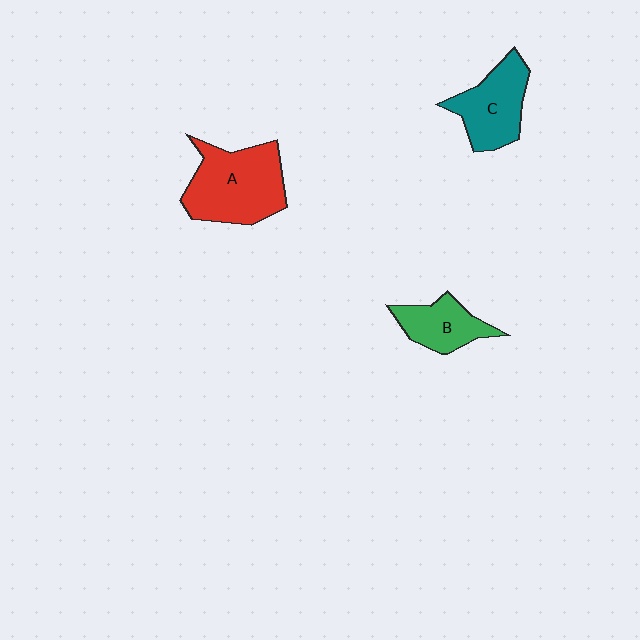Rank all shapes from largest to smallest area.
From largest to smallest: A (red), C (teal), B (green).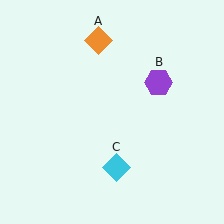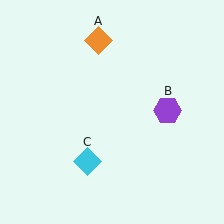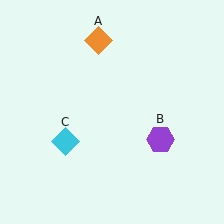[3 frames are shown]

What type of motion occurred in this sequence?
The purple hexagon (object B), cyan diamond (object C) rotated clockwise around the center of the scene.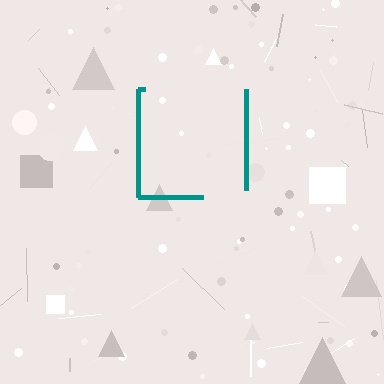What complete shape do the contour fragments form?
The contour fragments form a square.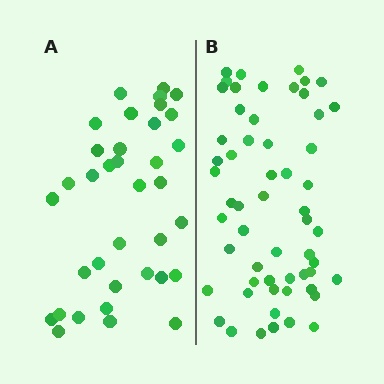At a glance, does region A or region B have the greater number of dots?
Region B (the right region) has more dots.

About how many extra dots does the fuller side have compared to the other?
Region B has approximately 20 more dots than region A.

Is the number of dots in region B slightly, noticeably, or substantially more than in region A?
Region B has substantially more. The ratio is roughly 1.6 to 1.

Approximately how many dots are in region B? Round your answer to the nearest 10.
About 60 dots. (The exact count is 57, which rounds to 60.)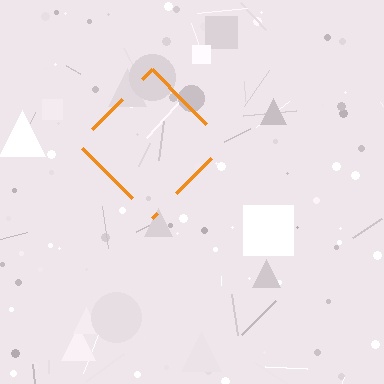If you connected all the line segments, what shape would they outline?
They would outline a diamond.